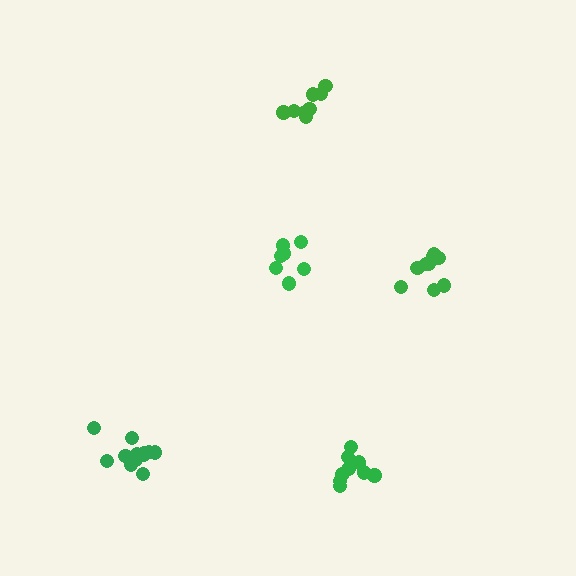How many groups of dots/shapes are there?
There are 5 groups.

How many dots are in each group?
Group 1: 7 dots, Group 2: 8 dots, Group 3: 12 dots, Group 4: 9 dots, Group 5: 10 dots (46 total).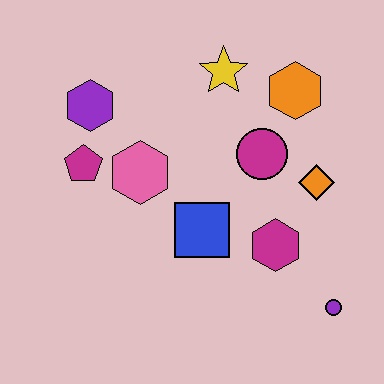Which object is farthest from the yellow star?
The purple circle is farthest from the yellow star.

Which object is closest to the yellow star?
The orange hexagon is closest to the yellow star.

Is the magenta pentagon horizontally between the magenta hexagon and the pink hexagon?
No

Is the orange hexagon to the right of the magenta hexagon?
Yes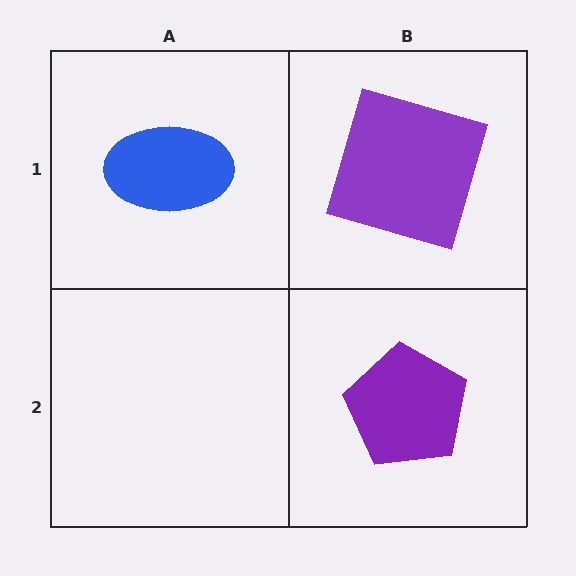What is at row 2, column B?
A purple pentagon.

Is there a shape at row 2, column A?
No, that cell is empty.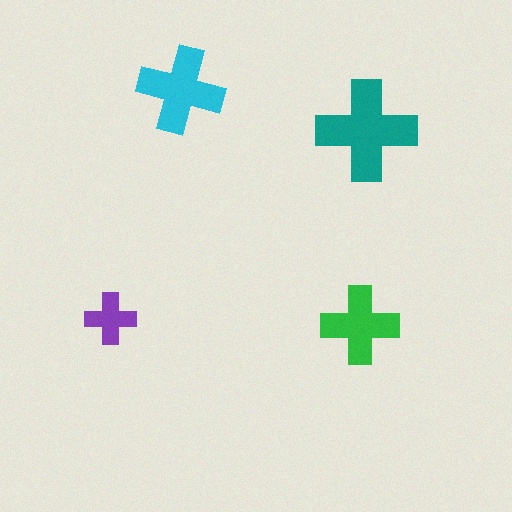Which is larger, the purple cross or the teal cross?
The teal one.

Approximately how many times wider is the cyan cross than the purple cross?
About 1.5 times wider.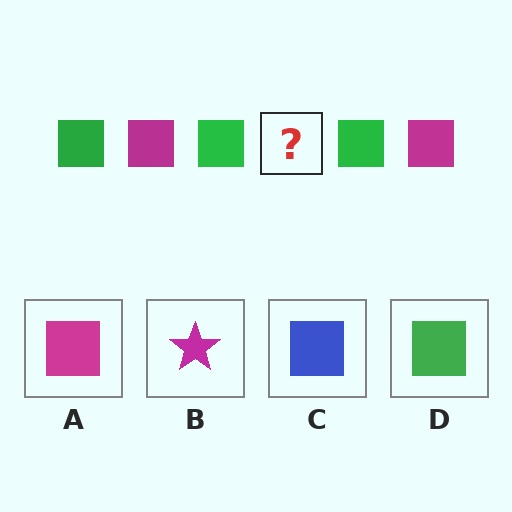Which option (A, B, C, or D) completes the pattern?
A.